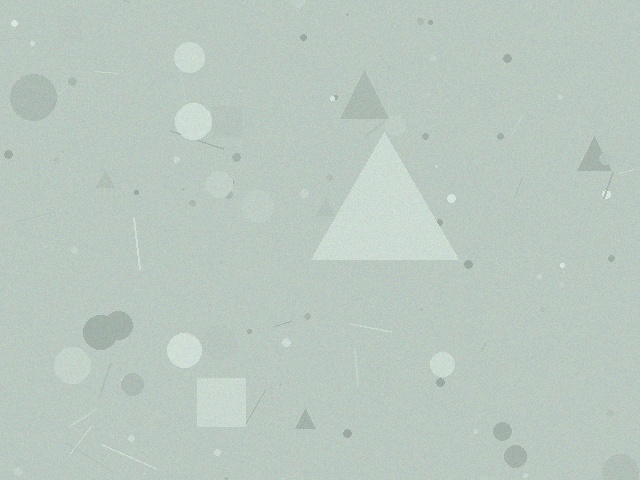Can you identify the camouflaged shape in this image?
The camouflaged shape is a triangle.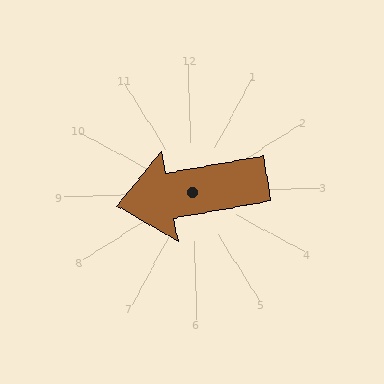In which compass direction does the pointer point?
West.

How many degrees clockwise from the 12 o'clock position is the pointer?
Approximately 262 degrees.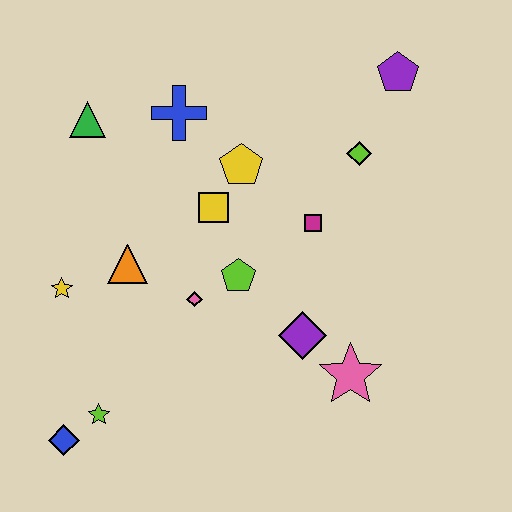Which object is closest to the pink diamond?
The lime pentagon is closest to the pink diamond.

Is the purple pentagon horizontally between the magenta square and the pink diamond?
No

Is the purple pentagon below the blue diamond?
No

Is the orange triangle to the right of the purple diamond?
No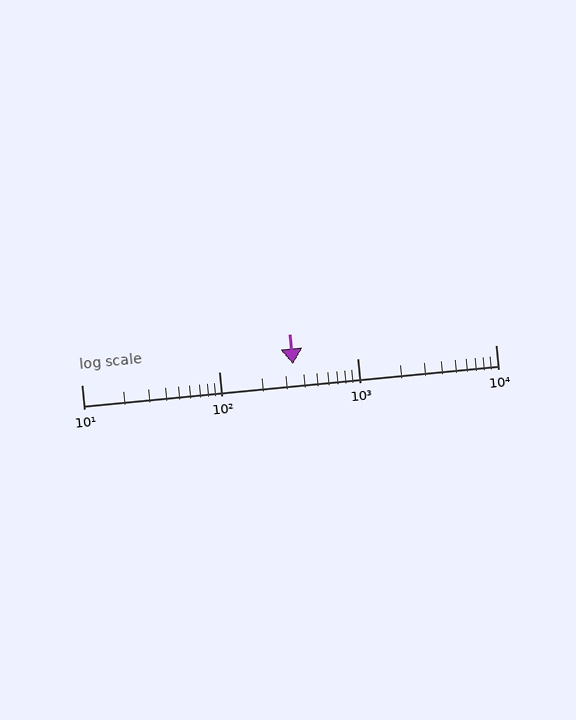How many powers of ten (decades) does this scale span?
The scale spans 3 decades, from 10 to 10000.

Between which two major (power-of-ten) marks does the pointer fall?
The pointer is between 100 and 1000.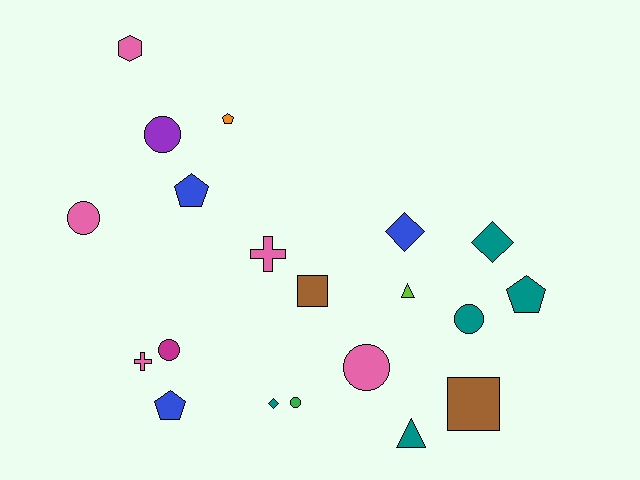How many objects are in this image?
There are 20 objects.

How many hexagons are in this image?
There is 1 hexagon.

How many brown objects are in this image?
There are 2 brown objects.